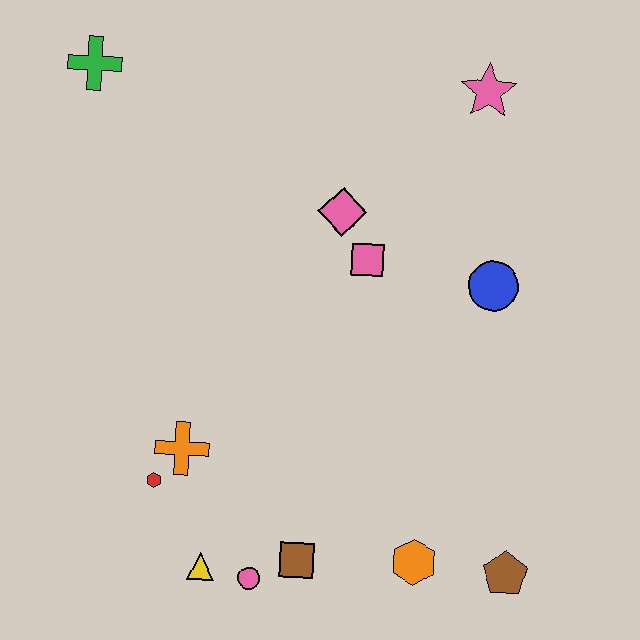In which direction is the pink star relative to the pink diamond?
The pink star is to the right of the pink diamond.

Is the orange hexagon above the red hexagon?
No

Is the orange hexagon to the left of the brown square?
No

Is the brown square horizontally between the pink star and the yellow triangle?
Yes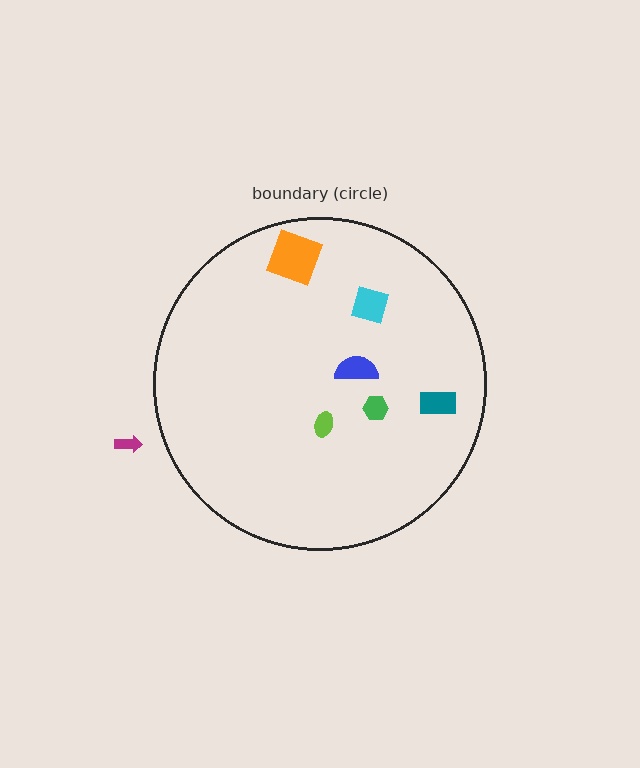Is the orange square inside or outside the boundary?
Inside.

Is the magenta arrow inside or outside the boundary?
Outside.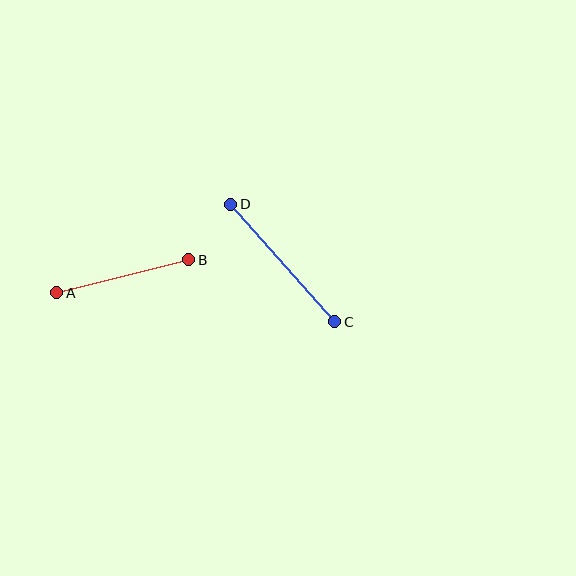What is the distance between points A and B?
The distance is approximately 136 pixels.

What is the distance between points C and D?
The distance is approximately 157 pixels.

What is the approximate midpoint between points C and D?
The midpoint is at approximately (283, 263) pixels.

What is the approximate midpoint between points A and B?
The midpoint is at approximately (123, 276) pixels.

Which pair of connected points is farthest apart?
Points C and D are farthest apart.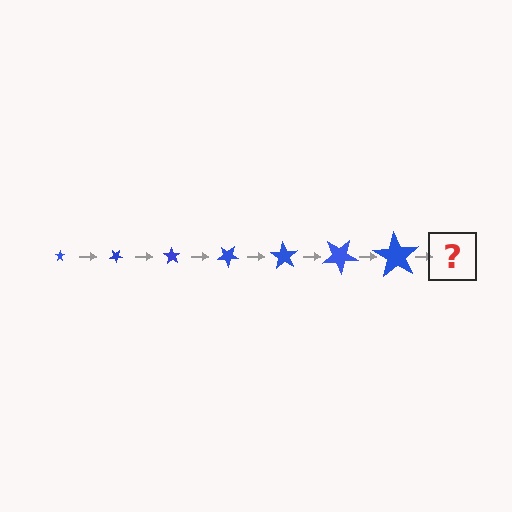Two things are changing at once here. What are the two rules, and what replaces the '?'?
The two rules are that the star grows larger each step and it rotates 35 degrees each step. The '?' should be a star, larger than the previous one and rotated 245 degrees from the start.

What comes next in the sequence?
The next element should be a star, larger than the previous one and rotated 245 degrees from the start.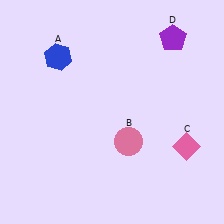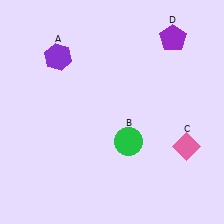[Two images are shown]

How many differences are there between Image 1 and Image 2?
There are 2 differences between the two images.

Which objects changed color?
A changed from blue to purple. B changed from pink to green.